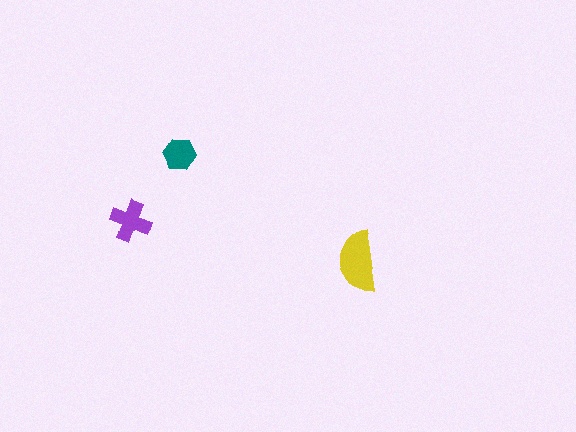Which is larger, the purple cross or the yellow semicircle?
The yellow semicircle.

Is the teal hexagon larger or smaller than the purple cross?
Smaller.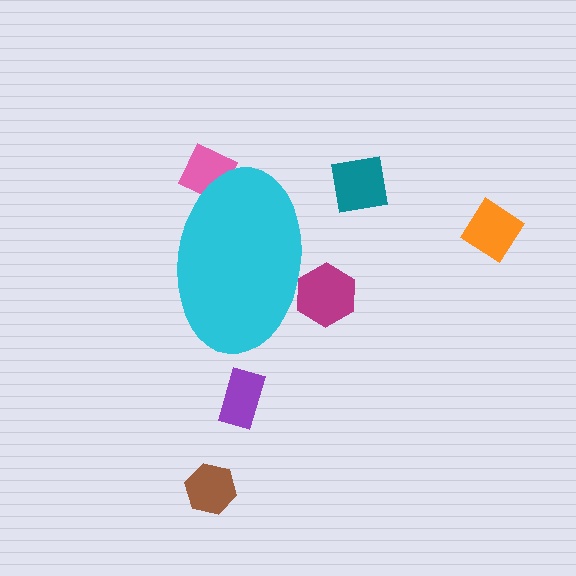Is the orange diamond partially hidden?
No, the orange diamond is fully visible.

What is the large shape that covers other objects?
A cyan ellipse.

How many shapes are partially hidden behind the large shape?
2 shapes are partially hidden.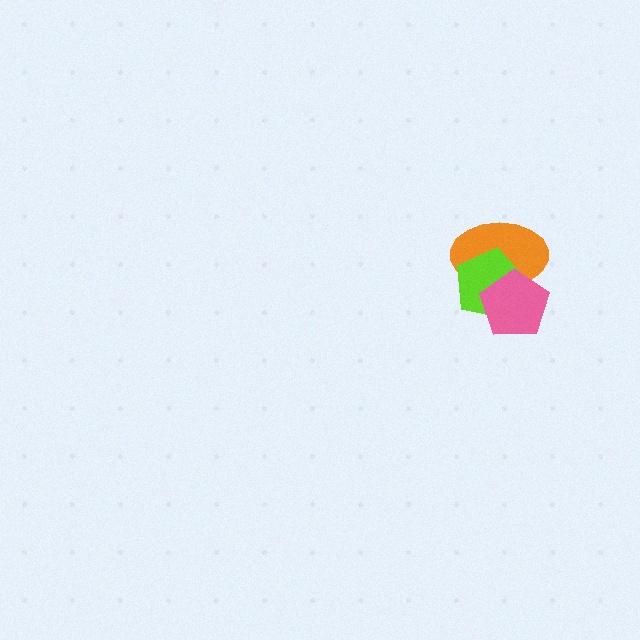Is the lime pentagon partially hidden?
Yes, it is partially covered by another shape.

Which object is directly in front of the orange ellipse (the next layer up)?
The lime pentagon is directly in front of the orange ellipse.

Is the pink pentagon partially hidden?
No, no other shape covers it.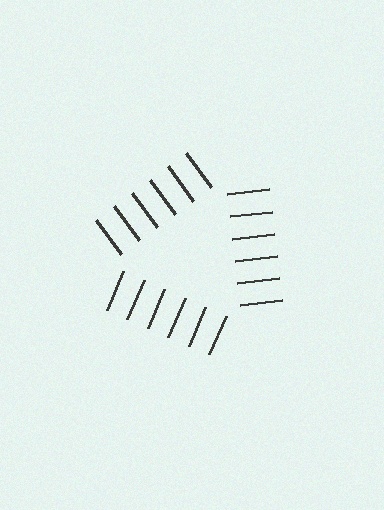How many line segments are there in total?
18 — 6 along each of the 3 edges.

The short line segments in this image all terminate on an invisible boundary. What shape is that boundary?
An illusory triangle — the line segments terminate on its edges but no continuous stroke is drawn.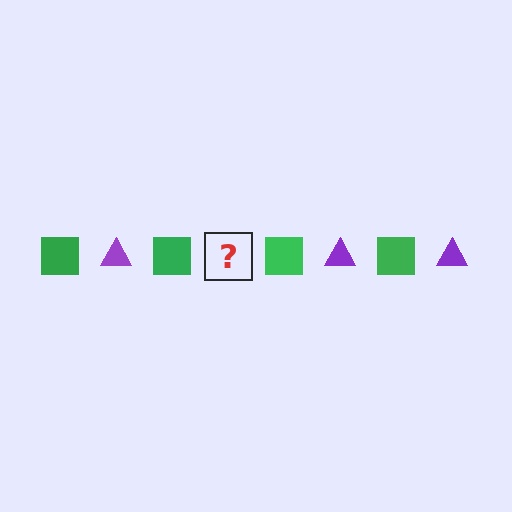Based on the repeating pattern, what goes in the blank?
The blank should be a purple triangle.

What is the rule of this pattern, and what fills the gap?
The rule is that the pattern alternates between green square and purple triangle. The gap should be filled with a purple triangle.